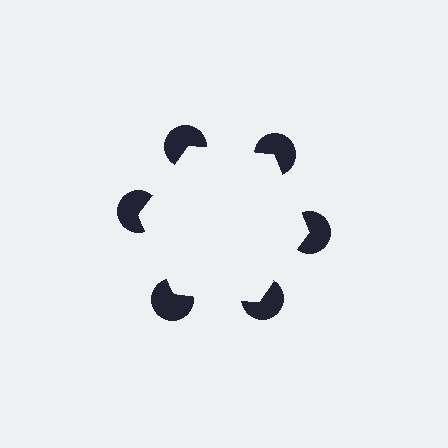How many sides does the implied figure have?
6 sides.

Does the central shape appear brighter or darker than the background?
It typically appears slightly brighter than the background, even though no actual brightness change is drawn.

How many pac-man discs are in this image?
There are 6 — one at each vertex of the illusory hexagon.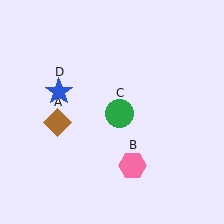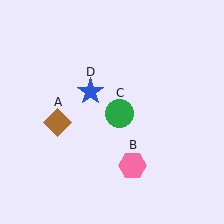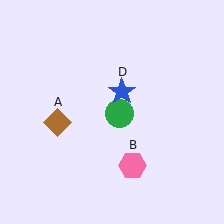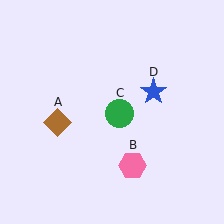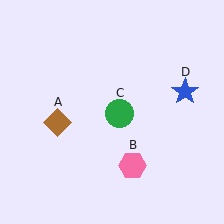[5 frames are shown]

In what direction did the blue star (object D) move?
The blue star (object D) moved right.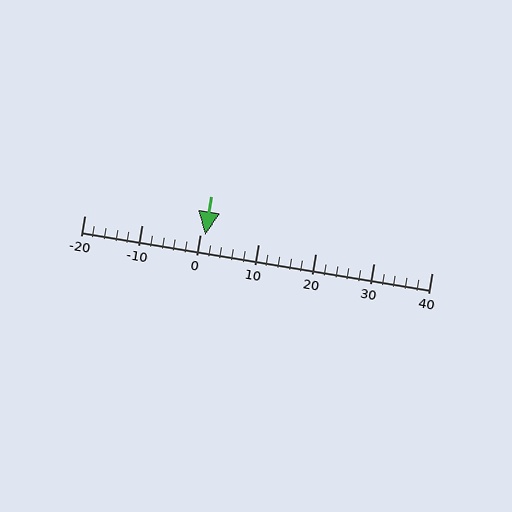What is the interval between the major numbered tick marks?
The major tick marks are spaced 10 units apart.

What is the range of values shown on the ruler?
The ruler shows values from -20 to 40.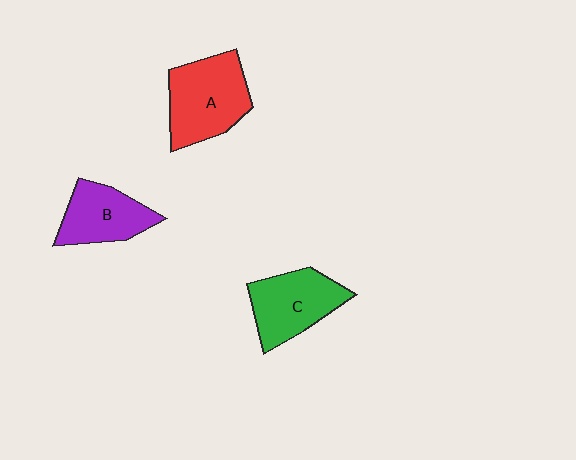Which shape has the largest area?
Shape A (red).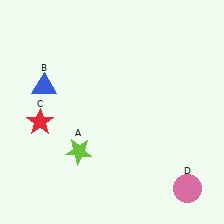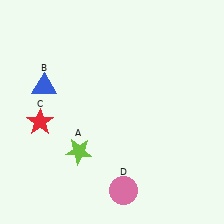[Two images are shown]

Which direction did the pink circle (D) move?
The pink circle (D) moved left.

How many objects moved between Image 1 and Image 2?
1 object moved between the two images.